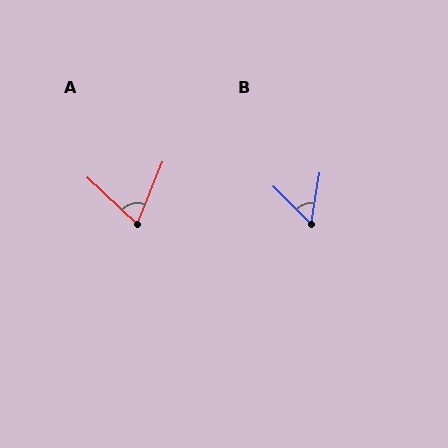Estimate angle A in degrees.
Approximately 69 degrees.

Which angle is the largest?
A, at approximately 69 degrees.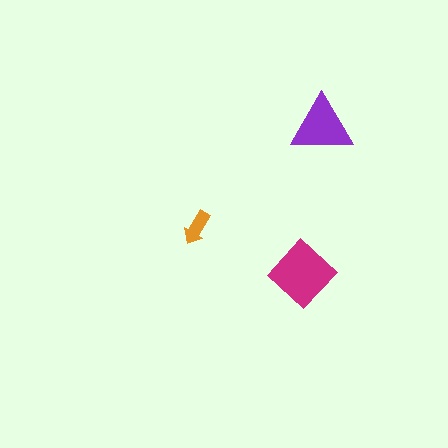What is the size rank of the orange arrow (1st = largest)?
3rd.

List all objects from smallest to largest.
The orange arrow, the purple triangle, the magenta diamond.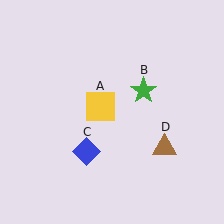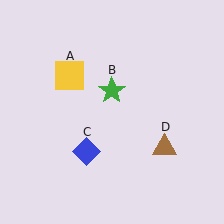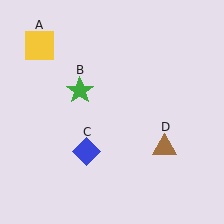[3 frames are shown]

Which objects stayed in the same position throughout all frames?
Blue diamond (object C) and brown triangle (object D) remained stationary.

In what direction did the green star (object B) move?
The green star (object B) moved left.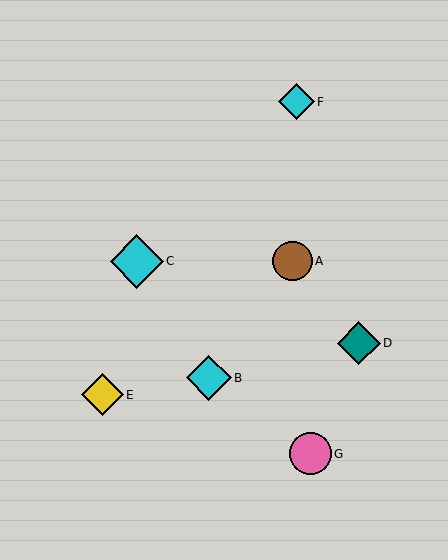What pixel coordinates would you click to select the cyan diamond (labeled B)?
Click at (209, 378) to select the cyan diamond B.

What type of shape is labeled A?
Shape A is a brown circle.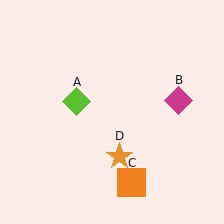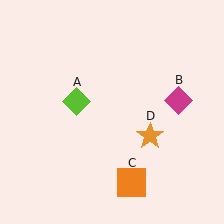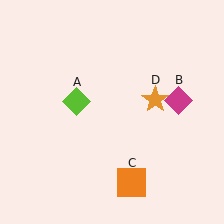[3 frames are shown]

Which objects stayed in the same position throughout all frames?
Lime diamond (object A) and magenta diamond (object B) and orange square (object C) remained stationary.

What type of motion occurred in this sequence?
The orange star (object D) rotated counterclockwise around the center of the scene.